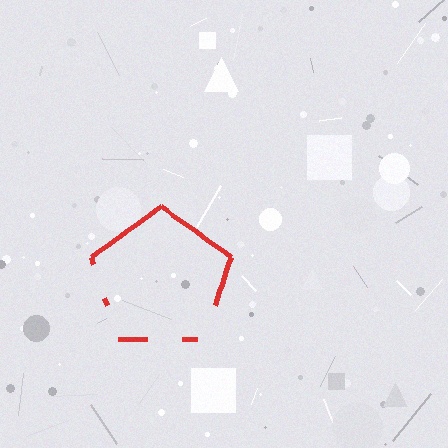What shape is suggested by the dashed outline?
The dashed outline suggests a pentagon.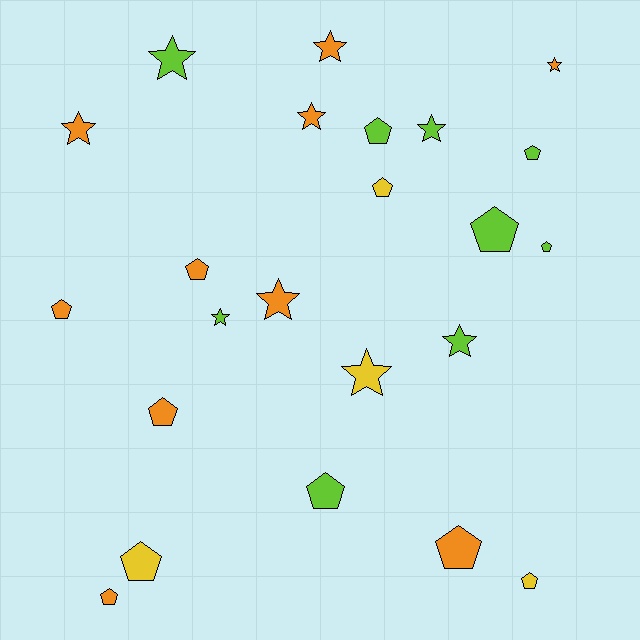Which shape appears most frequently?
Pentagon, with 13 objects.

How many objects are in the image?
There are 23 objects.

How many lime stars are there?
There are 4 lime stars.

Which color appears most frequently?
Orange, with 10 objects.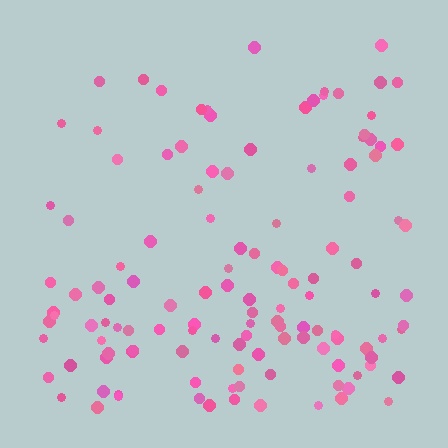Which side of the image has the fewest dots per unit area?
The top.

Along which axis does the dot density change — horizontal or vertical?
Vertical.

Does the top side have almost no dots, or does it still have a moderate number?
Still a moderate number, just noticeably fewer than the bottom.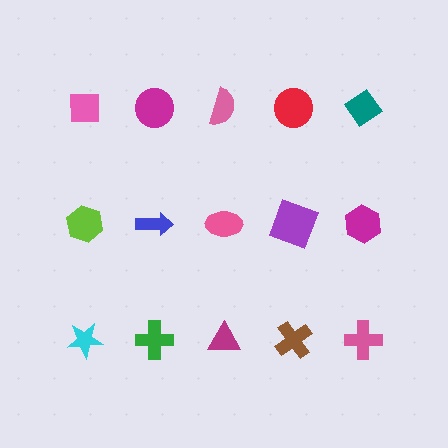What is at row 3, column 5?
A pink cross.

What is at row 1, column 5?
A teal diamond.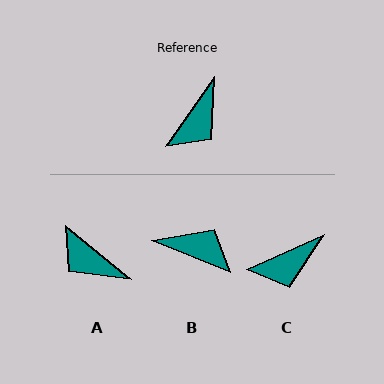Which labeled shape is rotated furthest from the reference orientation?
B, about 103 degrees away.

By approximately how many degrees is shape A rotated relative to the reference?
Approximately 94 degrees clockwise.